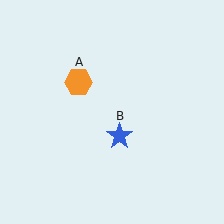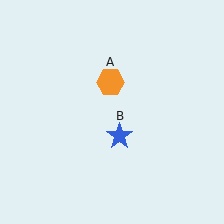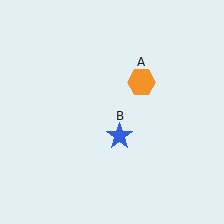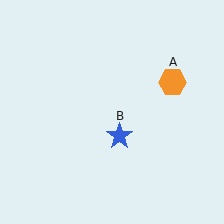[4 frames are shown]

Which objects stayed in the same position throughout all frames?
Blue star (object B) remained stationary.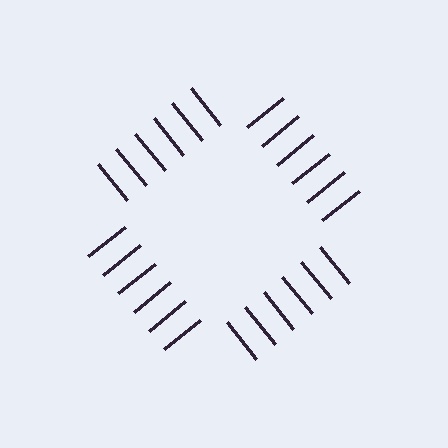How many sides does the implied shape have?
4 sides — the line-ends trace a square.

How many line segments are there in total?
24 — 6 along each of the 4 edges.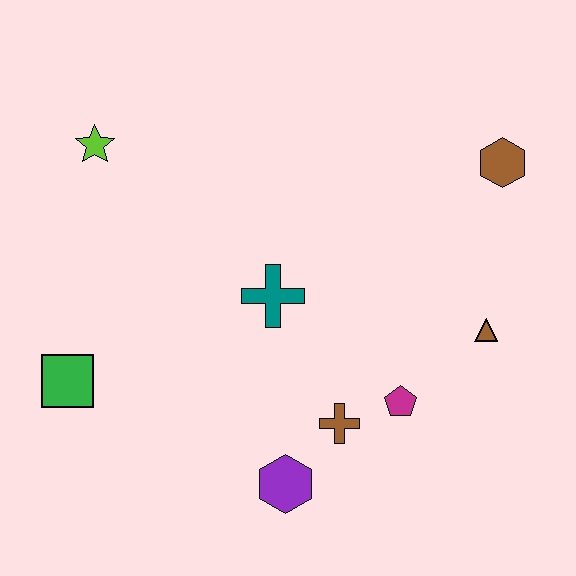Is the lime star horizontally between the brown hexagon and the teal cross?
No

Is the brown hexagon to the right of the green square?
Yes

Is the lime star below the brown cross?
No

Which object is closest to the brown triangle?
The magenta pentagon is closest to the brown triangle.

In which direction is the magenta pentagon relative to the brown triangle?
The magenta pentagon is to the left of the brown triangle.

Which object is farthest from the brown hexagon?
The green square is farthest from the brown hexagon.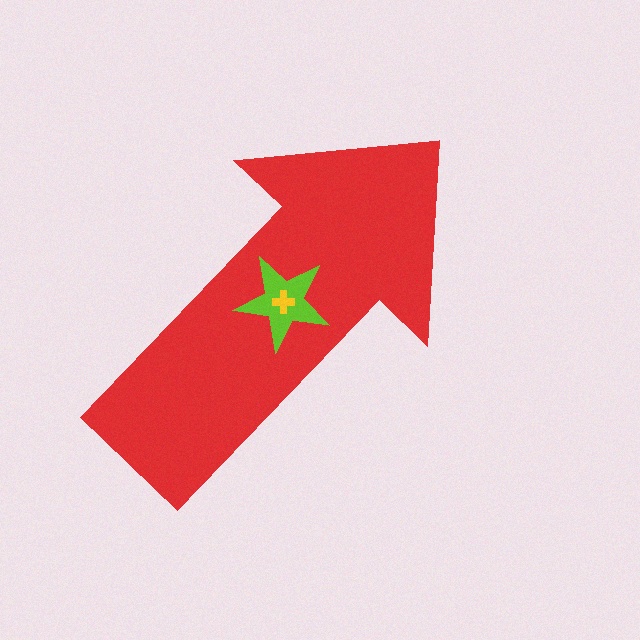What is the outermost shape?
The red arrow.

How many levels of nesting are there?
3.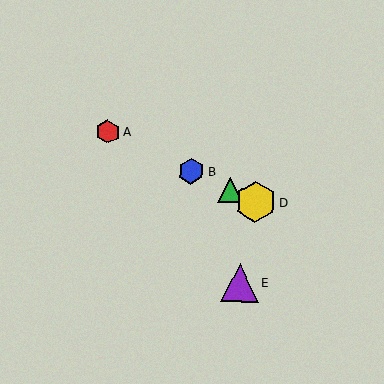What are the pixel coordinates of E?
Object E is at (239, 283).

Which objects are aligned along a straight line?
Objects A, B, C, D are aligned along a straight line.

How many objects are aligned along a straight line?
4 objects (A, B, C, D) are aligned along a straight line.